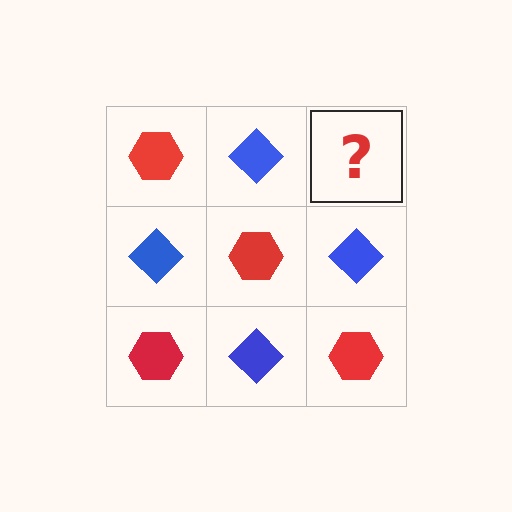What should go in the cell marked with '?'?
The missing cell should contain a red hexagon.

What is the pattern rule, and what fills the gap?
The rule is that it alternates red hexagon and blue diamond in a checkerboard pattern. The gap should be filled with a red hexagon.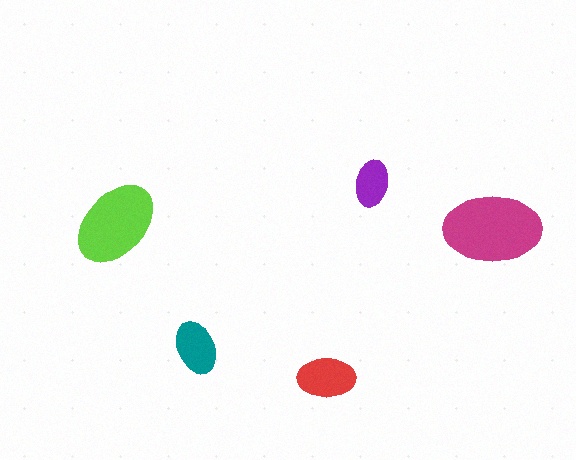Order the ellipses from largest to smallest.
the magenta one, the lime one, the red one, the teal one, the purple one.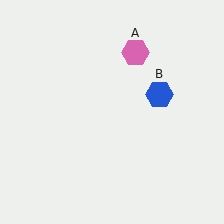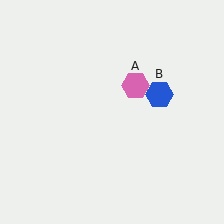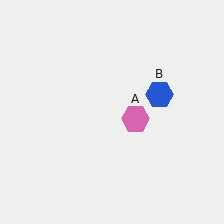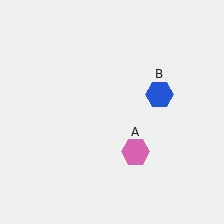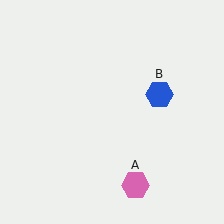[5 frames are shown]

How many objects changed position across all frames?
1 object changed position: pink hexagon (object A).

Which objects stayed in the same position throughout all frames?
Blue hexagon (object B) remained stationary.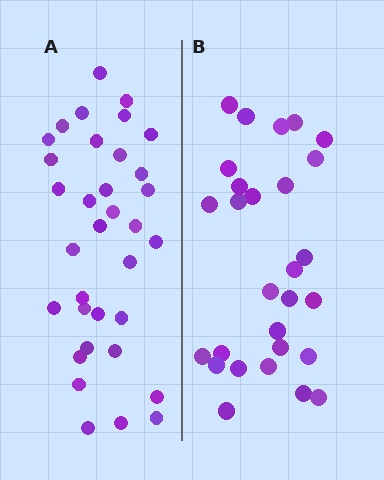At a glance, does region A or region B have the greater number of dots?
Region A (the left region) has more dots.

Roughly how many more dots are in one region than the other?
Region A has about 6 more dots than region B.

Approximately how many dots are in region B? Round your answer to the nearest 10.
About 30 dots. (The exact count is 28, which rounds to 30.)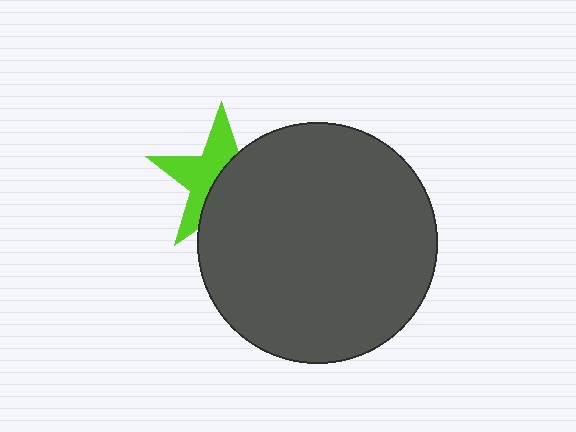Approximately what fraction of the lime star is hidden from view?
Roughly 51% of the lime star is hidden behind the dark gray circle.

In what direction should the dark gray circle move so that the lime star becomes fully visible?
The dark gray circle should move right. That is the shortest direction to clear the overlap and leave the lime star fully visible.